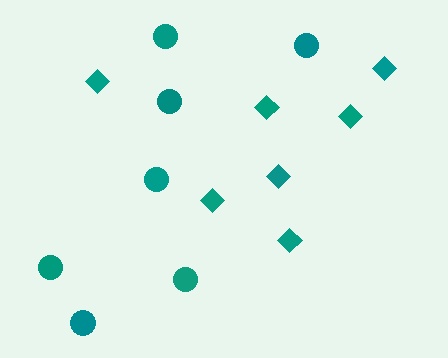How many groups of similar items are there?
There are 2 groups: one group of diamonds (7) and one group of circles (7).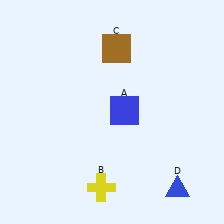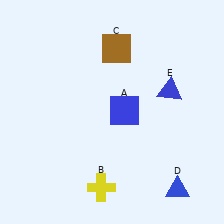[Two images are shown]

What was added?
A blue triangle (E) was added in Image 2.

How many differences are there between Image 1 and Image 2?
There is 1 difference between the two images.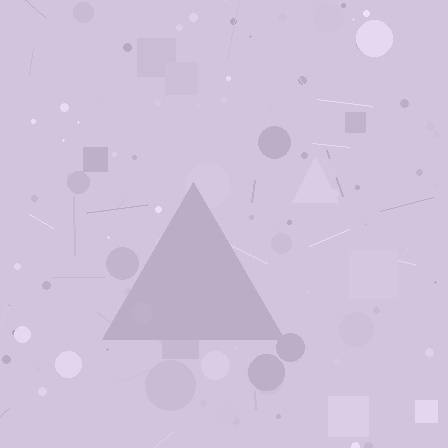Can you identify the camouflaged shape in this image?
The camouflaged shape is a triangle.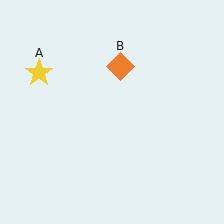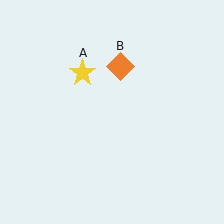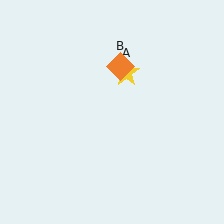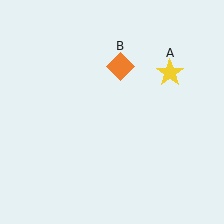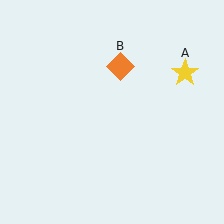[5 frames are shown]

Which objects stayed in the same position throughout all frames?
Orange diamond (object B) remained stationary.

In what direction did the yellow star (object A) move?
The yellow star (object A) moved right.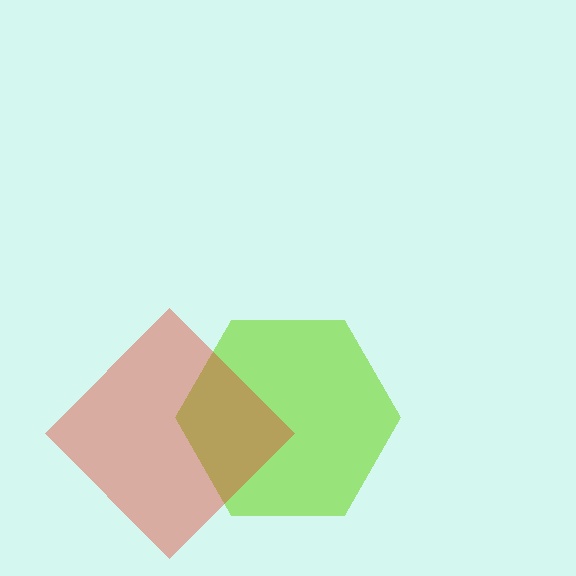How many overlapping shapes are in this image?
There are 2 overlapping shapes in the image.